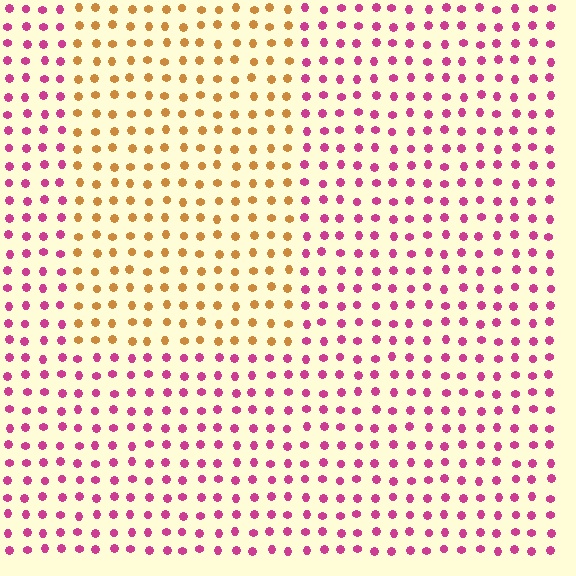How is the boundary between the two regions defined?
The boundary is defined purely by a slight shift in hue (about 69 degrees). Spacing, size, and orientation are identical on both sides.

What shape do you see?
I see a rectangle.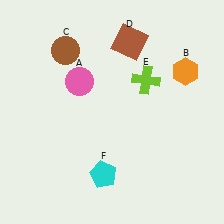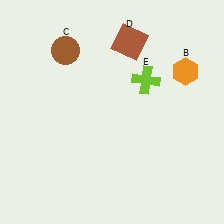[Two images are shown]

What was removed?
The pink circle (A), the cyan pentagon (F) were removed in Image 2.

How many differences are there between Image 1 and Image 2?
There are 2 differences between the two images.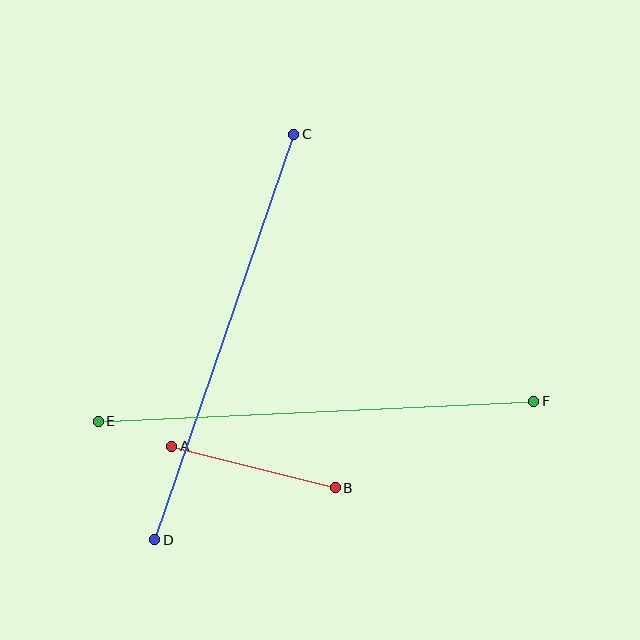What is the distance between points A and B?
The distance is approximately 169 pixels.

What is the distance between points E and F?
The distance is approximately 436 pixels.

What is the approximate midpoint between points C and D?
The midpoint is at approximately (224, 337) pixels.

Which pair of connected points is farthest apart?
Points E and F are farthest apart.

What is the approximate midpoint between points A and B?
The midpoint is at approximately (254, 467) pixels.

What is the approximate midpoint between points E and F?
The midpoint is at approximately (316, 411) pixels.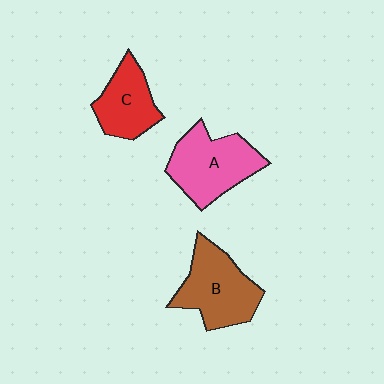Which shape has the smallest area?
Shape C (red).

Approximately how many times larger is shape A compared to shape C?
Approximately 1.4 times.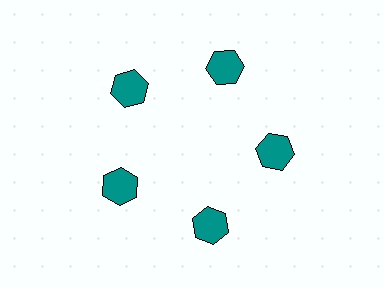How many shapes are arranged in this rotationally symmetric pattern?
There are 5 shapes, arranged in 5 groups of 1.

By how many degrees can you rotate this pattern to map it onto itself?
The pattern maps onto itself every 72 degrees of rotation.